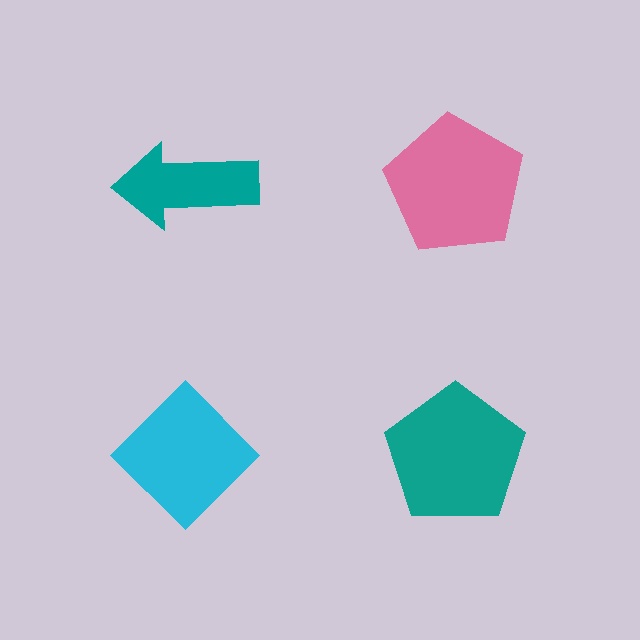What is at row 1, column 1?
A teal arrow.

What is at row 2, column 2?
A teal pentagon.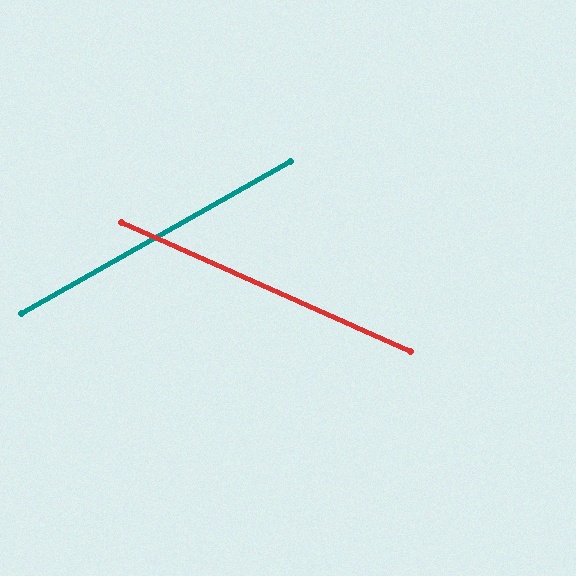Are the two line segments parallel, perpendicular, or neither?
Neither parallel nor perpendicular — they differ by about 54°.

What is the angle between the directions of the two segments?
Approximately 54 degrees.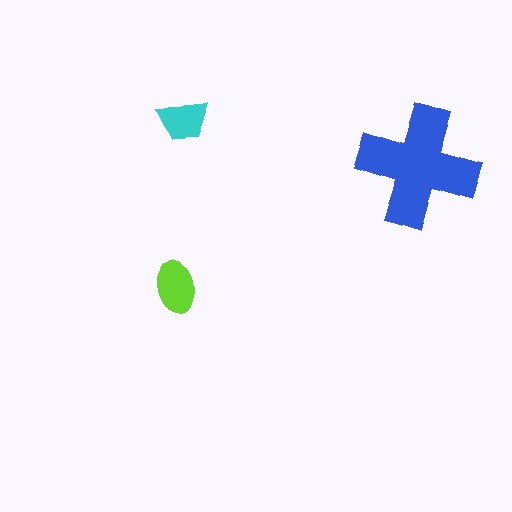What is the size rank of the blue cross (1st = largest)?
1st.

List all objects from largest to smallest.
The blue cross, the lime ellipse, the cyan trapezoid.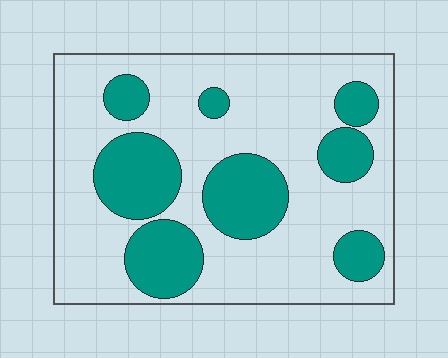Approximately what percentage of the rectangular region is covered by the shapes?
Approximately 30%.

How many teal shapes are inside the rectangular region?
8.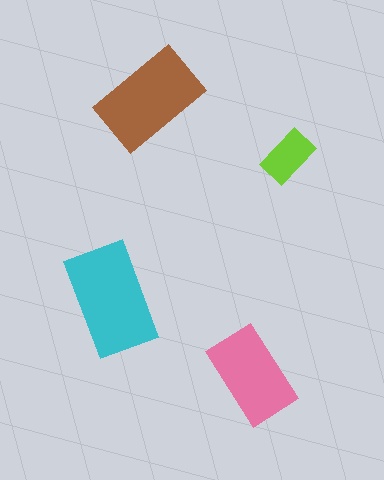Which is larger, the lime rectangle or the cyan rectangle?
The cyan one.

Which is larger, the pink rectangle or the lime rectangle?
The pink one.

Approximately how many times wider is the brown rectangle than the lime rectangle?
About 2 times wider.